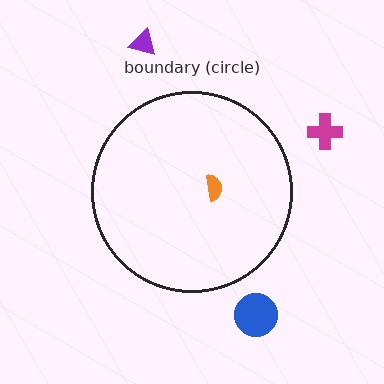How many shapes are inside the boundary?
1 inside, 3 outside.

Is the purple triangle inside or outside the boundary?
Outside.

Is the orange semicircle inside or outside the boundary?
Inside.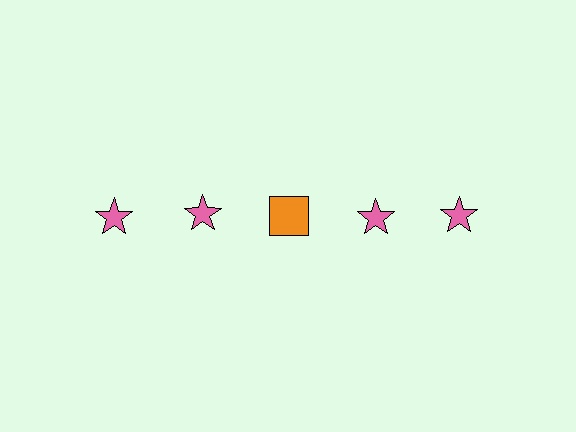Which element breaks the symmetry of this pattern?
The orange square in the top row, center column breaks the symmetry. All other shapes are pink stars.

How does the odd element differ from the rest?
It differs in both color (orange instead of pink) and shape (square instead of star).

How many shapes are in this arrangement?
There are 5 shapes arranged in a grid pattern.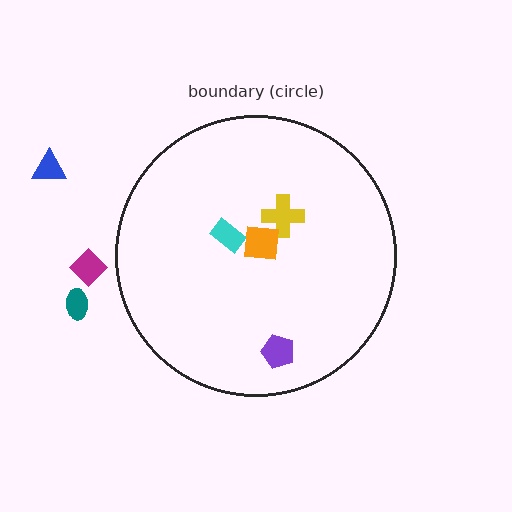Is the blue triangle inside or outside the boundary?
Outside.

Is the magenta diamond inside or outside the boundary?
Outside.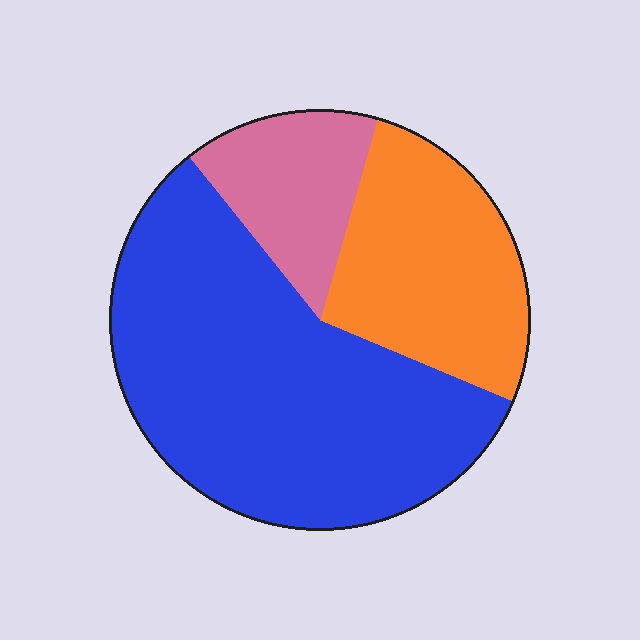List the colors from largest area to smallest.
From largest to smallest: blue, orange, pink.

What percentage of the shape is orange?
Orange covers roughly 25% of the shape.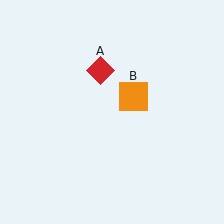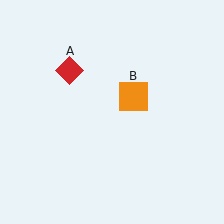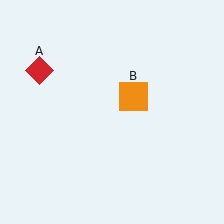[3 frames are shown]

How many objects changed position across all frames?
1 object changed position: red diamond (object A).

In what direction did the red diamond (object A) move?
The red diamond (object A) moved left.